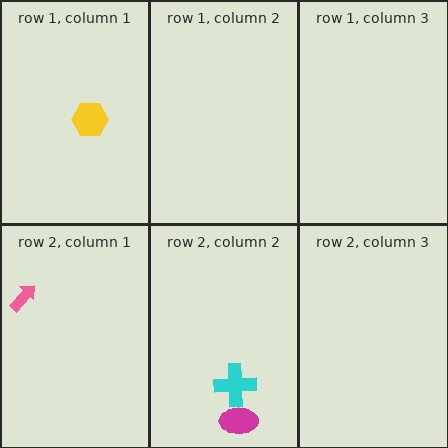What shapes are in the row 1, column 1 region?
The yellow hexagon.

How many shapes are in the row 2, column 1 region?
1.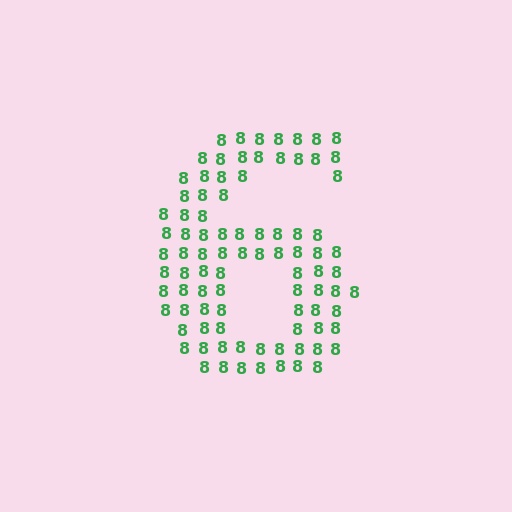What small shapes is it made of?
It is made of small digit 8's.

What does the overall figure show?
The overall figure shows the digit 6.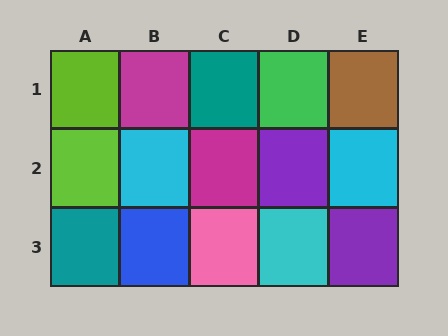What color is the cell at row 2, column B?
Cyan.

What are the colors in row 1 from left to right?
Lime, magenta, teal, green, brown.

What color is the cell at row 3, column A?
Teal.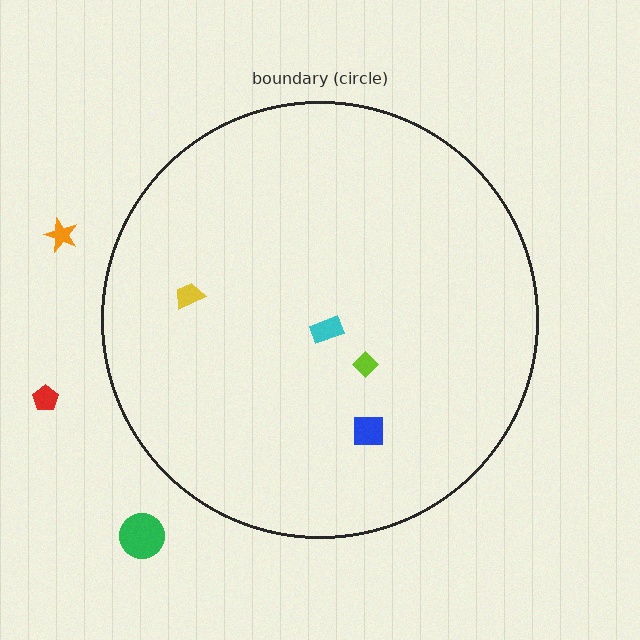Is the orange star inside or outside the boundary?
Outside.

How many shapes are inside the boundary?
4 inside, 3 outside.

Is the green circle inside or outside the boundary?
Outside.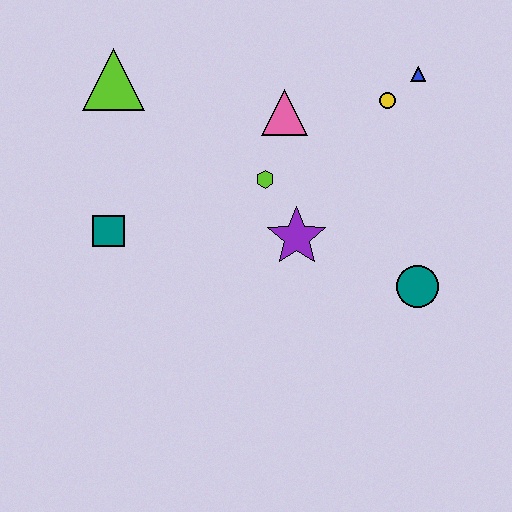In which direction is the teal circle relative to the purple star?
The teal circle is to the right of the purple star.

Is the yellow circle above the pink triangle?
Yes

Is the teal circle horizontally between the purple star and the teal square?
No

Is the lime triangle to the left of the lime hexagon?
Yes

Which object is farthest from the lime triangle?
The teal circle is farthest from the lime triangle.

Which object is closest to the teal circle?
The purple star is closest to the teal circle.